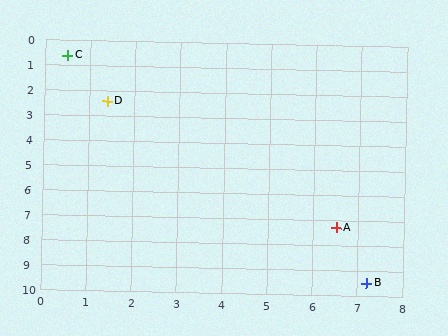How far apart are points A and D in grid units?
Points A and D are about 7.1 grid units apart.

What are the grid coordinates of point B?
Point B is at approximately (7.2, 9.5).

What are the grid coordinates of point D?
Point D is at approximately (1.4, 2.4).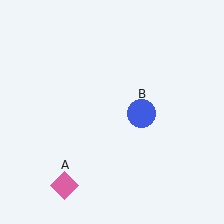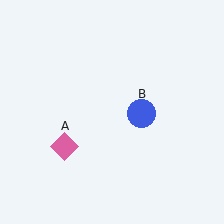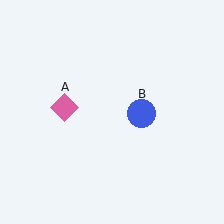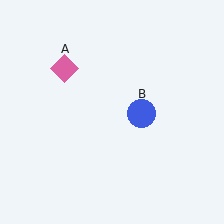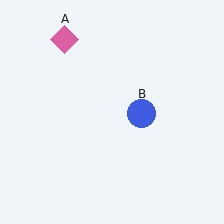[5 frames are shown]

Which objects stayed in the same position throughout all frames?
Blue circle (object B) remained stationary.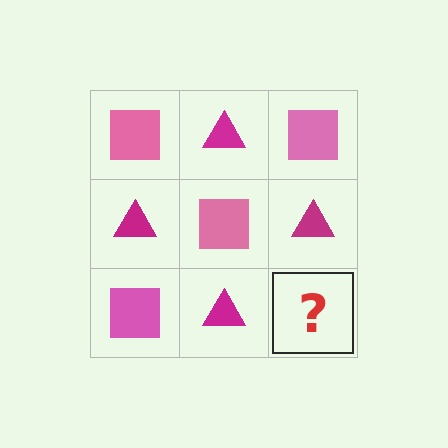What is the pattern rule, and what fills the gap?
The rule is that it alternates pink square and magenta triangle in a checkerboard pattern. The gap should be filled with a pink square.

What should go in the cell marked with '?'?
The missing cell should contain a pink square.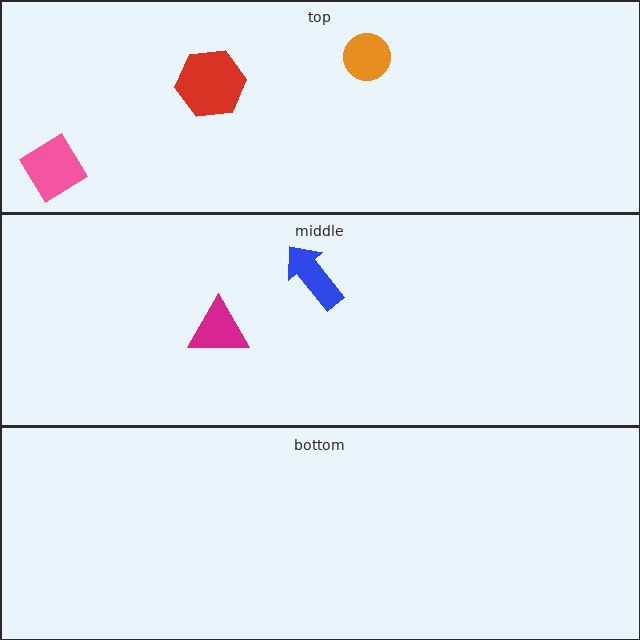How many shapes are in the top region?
3.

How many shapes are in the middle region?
2.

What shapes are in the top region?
The pink diamond, the red hexagon, the orange circle.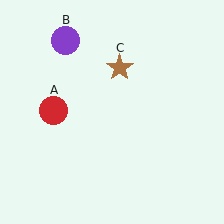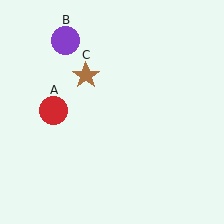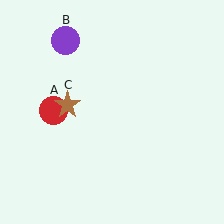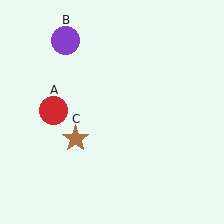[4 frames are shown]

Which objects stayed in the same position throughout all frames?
Red circle (object A) and purple circle (object B) remained stationary.